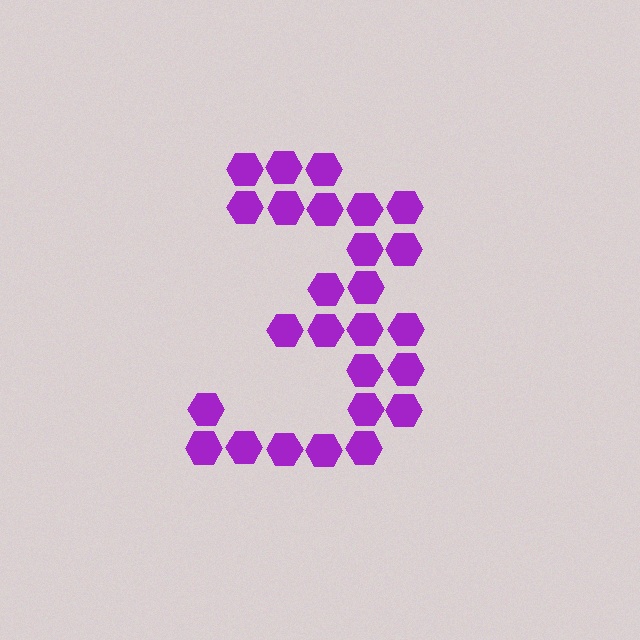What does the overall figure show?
The overall figure shows the digit 3.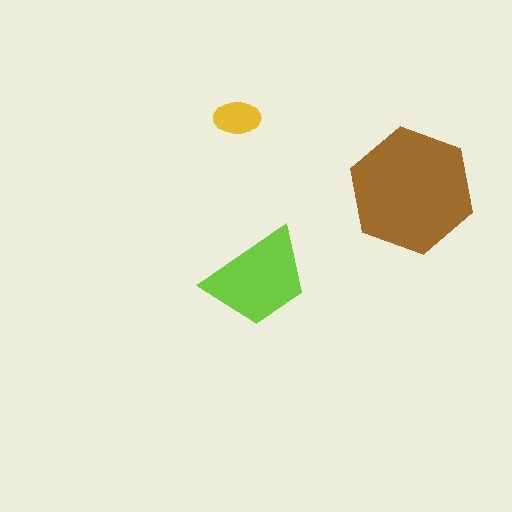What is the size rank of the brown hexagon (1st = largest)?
1st.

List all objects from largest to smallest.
The brown hexagon, the lime trapezoid, the yellow ellipse.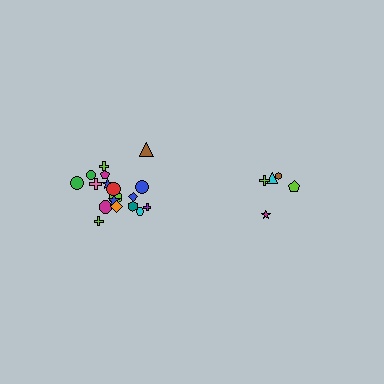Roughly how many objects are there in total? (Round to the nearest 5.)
Roughly 25 objects in total.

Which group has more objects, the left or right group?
The left group.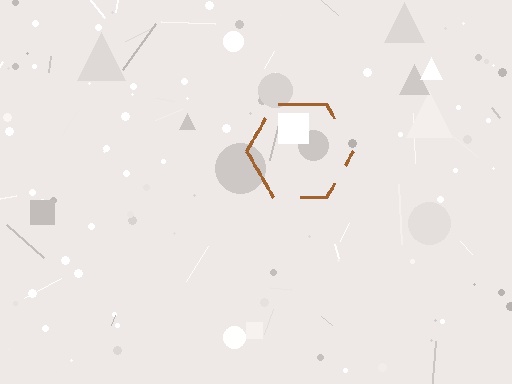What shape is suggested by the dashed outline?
The dashed outline suggests a hexagon.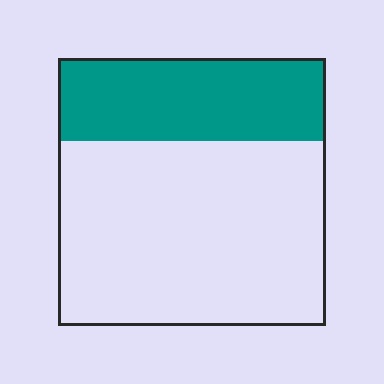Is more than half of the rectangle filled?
No.